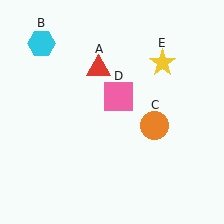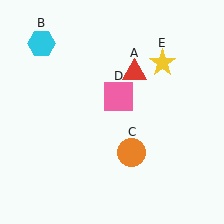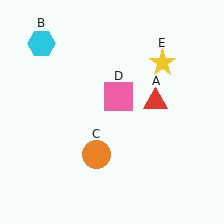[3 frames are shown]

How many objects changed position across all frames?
2 objects changed position: red triangle (object A), orange circle (object C).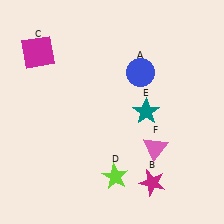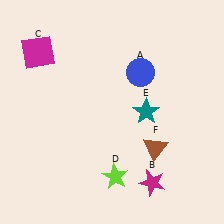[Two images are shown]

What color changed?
The triangle (F) changed from pink in Image 1 to brown in Image 2.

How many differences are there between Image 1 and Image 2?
There is 1 difference between the two images.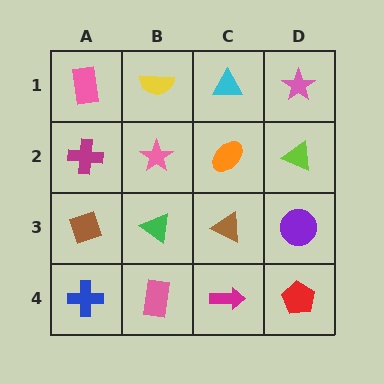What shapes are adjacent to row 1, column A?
A magenta cross (row 2, column A), a yellow semicircle (row 1, column B).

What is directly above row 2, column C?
A cyan triangle.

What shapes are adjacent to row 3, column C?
An orange ellipse (row 2, column C), a magenta arrow (row 4, column C), a green triangle (row 3, column B), a purple circle (row 3, column D).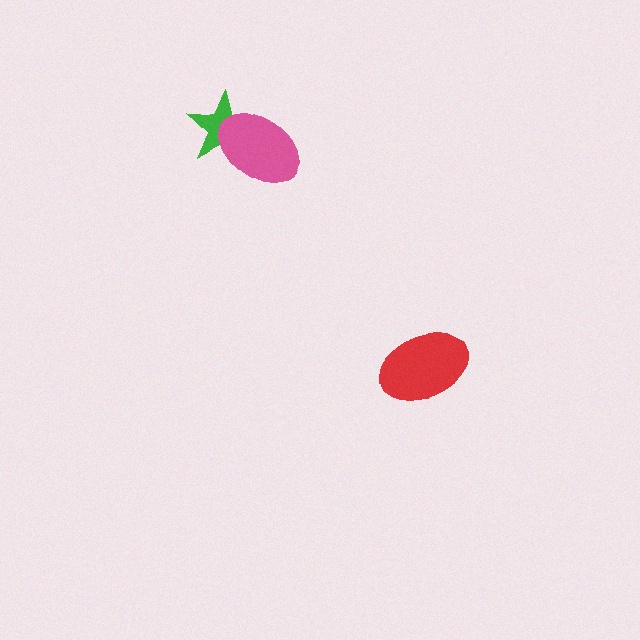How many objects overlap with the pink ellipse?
1 object overlaps with the pink ellipse.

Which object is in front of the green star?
The pink ellipse is in front of the green star.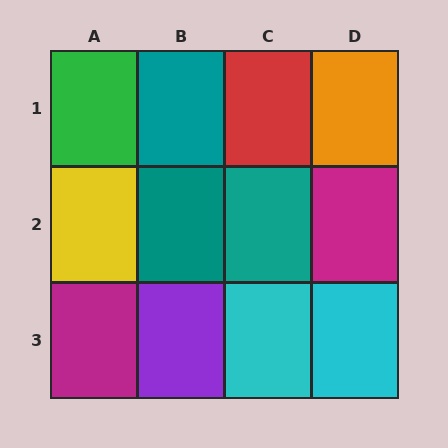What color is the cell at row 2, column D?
Magenta.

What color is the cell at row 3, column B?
Purple.